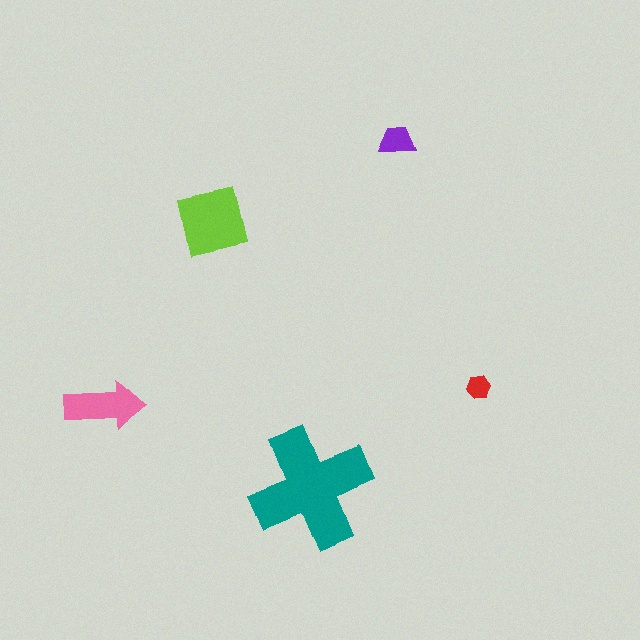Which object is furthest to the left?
The pink arrow is leftmost.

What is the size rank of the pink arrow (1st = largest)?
3rd.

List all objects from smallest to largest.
The red hexagon, the purple trapezoid, the pink arrow, the lime square, the teal cross.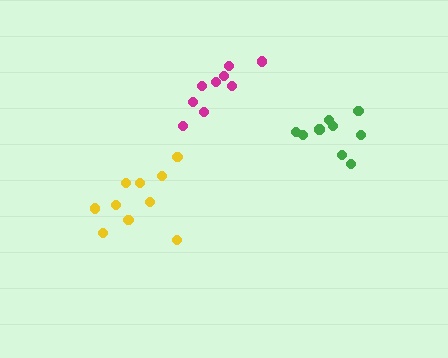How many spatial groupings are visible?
There are 3 spatial groupings.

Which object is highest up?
The magenta cluster is topmost.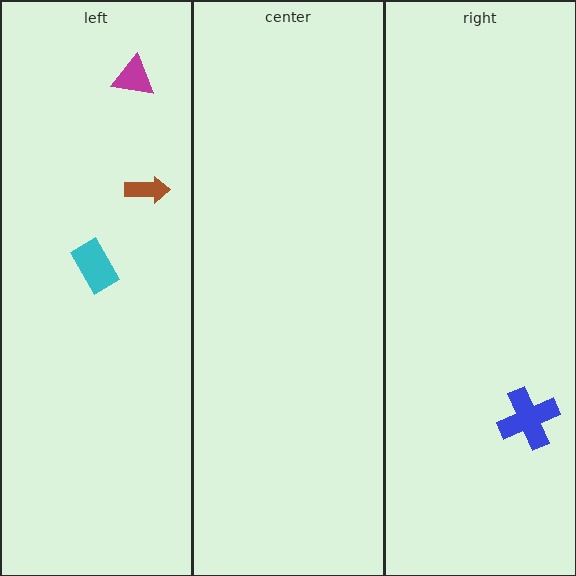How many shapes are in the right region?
1.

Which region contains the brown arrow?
The left region.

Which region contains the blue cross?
The right region.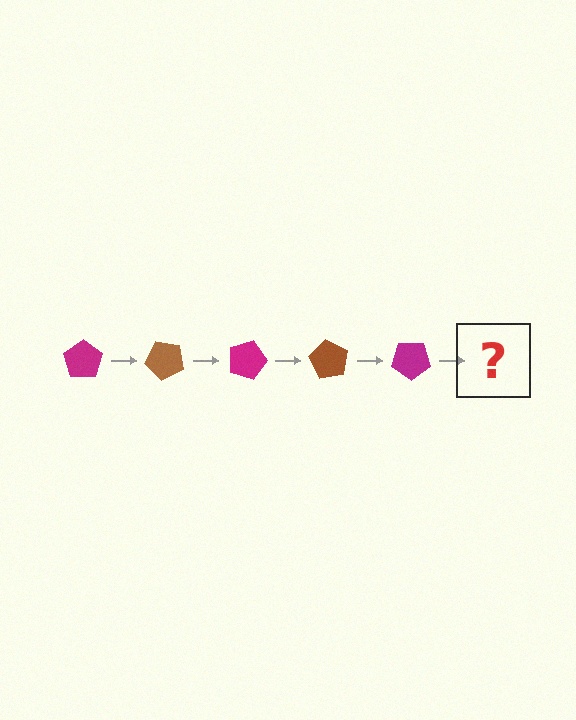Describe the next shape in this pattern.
It should be a brown pentagon, rotated 225 degrees from the start.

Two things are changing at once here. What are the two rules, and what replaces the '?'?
The two rules are that it rotates 45 degrees each step and the color cycles through magenta and brown. The '?' should be a brown pentagon, rotated 225 degrees from the start.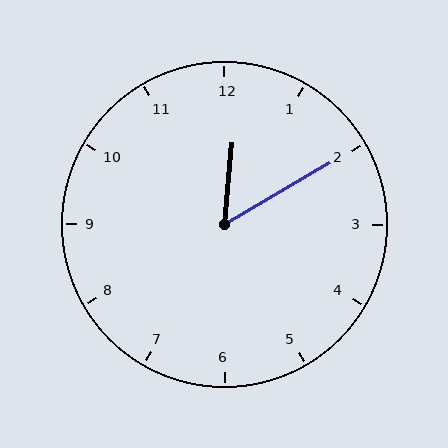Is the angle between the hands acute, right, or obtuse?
It is acute.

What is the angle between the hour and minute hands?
Approximately 55 degrees.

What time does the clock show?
12:10.